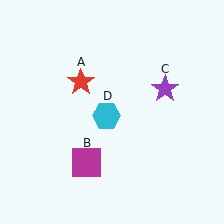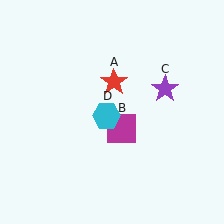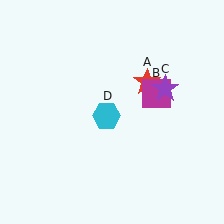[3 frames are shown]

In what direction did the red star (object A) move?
The red star (object A) moved right.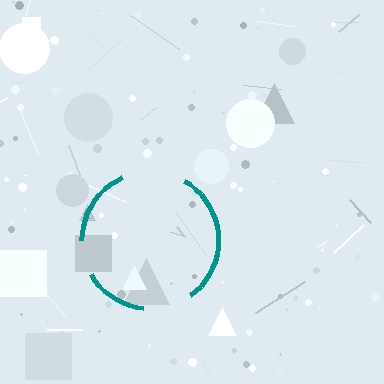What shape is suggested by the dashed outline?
The dashed outline suggests a circle.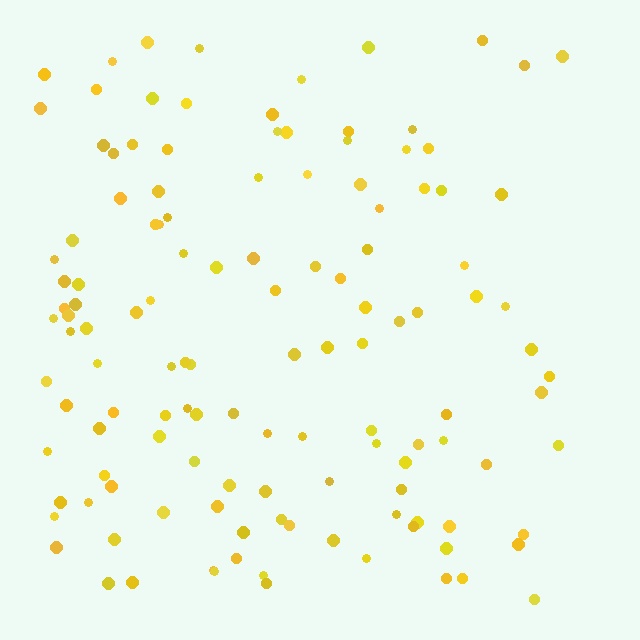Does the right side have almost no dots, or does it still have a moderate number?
Still a moderate number, just noticeably fewer than the left.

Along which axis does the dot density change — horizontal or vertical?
Horizontal.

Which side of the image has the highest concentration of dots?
The left.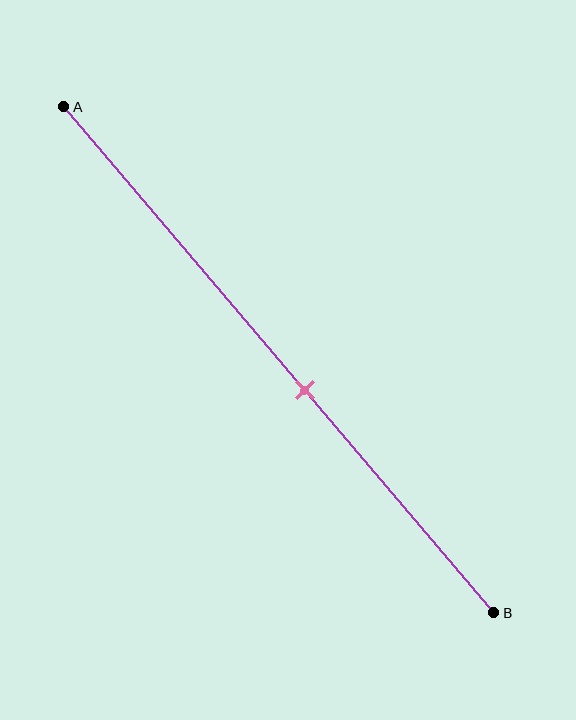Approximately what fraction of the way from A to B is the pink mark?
The pink mark is approximately 55% of the way from A to B.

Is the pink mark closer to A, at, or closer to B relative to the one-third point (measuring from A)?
The pink mark is closer to point B than the one-third point of segment AB.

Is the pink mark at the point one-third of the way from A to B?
No, the mark is at about 55% from A, not at the 33% one-third point.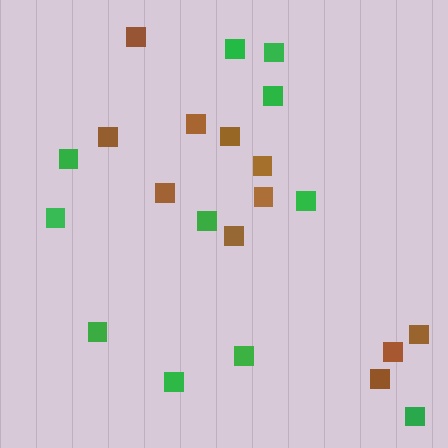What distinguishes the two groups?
There are 2 groups: one group of brown squares (11) and one group of green squares (11).